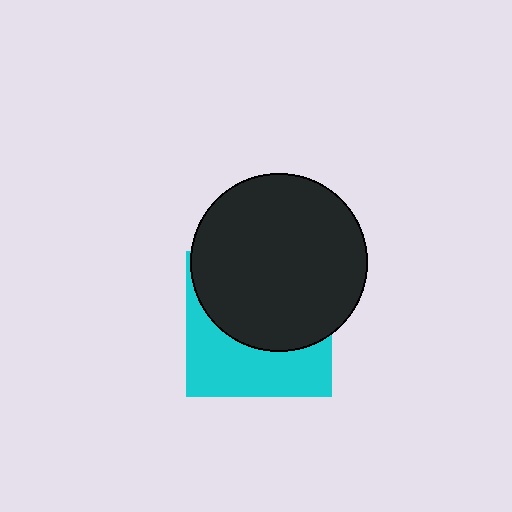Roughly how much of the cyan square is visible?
A small part of it is visible (roughly 43%).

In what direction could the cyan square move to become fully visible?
The cyan square could move down. That would shift it out from behind the black circle entirely.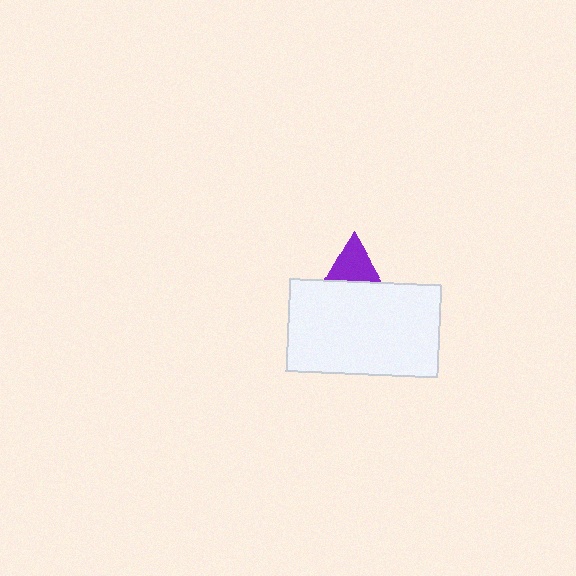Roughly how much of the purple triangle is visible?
A small part of it is visible (roughly 37%).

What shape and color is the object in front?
The object in front is a white rectangle.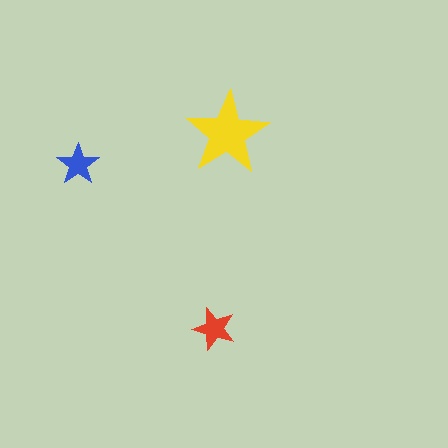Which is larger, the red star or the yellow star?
The yellow one.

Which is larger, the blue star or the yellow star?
The yellow one.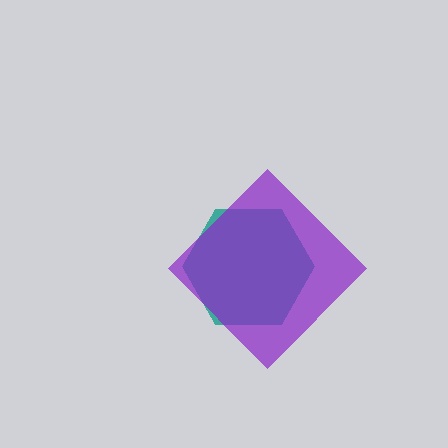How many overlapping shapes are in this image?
There are 2 overlapping shapes in the image.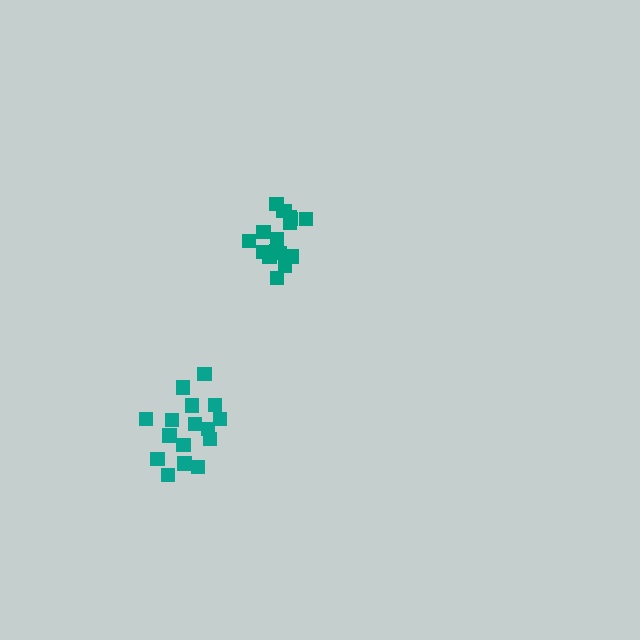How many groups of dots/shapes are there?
There are 2 groups.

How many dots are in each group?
Group 1: 17 dots, Group 2: 16 dots (33 total).